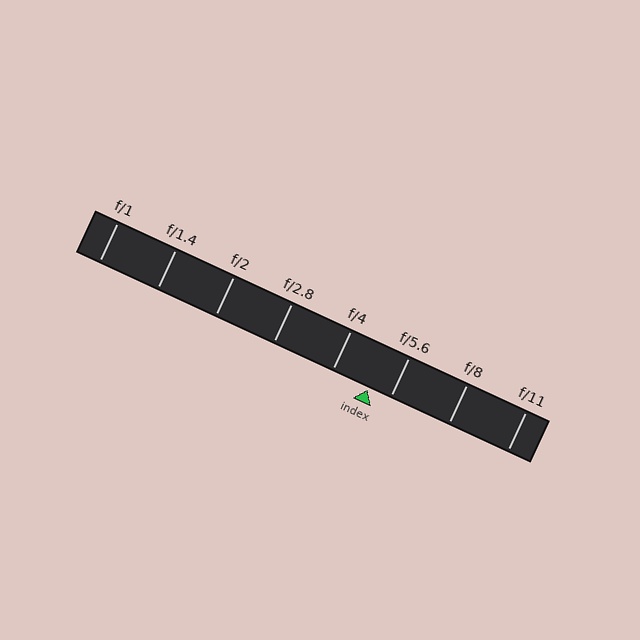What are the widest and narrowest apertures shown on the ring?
The widest aperture shown is f/1 and the narrowest is f/11.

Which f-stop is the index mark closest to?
The index mark is closest to f/5.6.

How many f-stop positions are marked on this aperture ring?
There are 8 f-stop positions marked.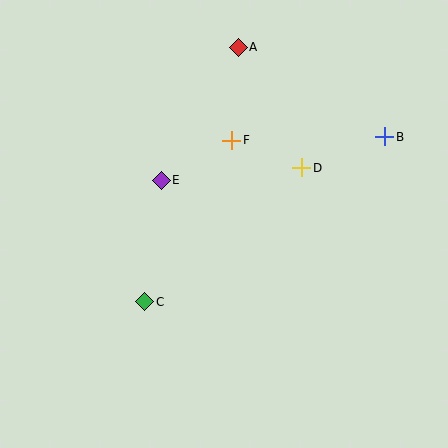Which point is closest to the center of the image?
Point E at (161, 180) is closest to the center.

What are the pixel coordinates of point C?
Point C is at (145, 302).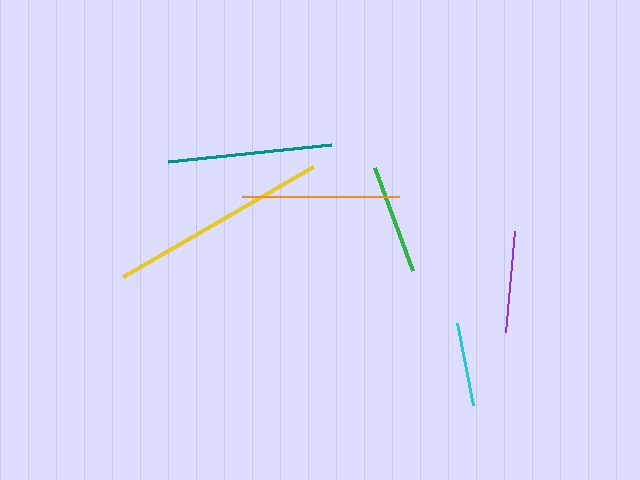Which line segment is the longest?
The yellow line is the longest at approximately 220 pixels.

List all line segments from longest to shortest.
From longest to shortest: yellow, teal, orange, green, purple, cyan.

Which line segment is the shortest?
The cyan line is the shortest at approximately 84 pixels.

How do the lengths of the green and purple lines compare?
The green and purple lines are approximately the same length.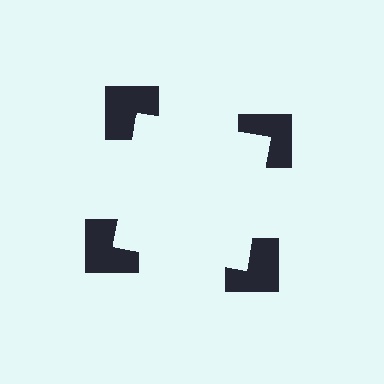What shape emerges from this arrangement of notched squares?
An illusory square — its edges are inferred from the aligned wedge cuts in the notched squares, not physically drawn.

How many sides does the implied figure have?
4 sides.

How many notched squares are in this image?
There are 4 — one at each vertex of the illusory square.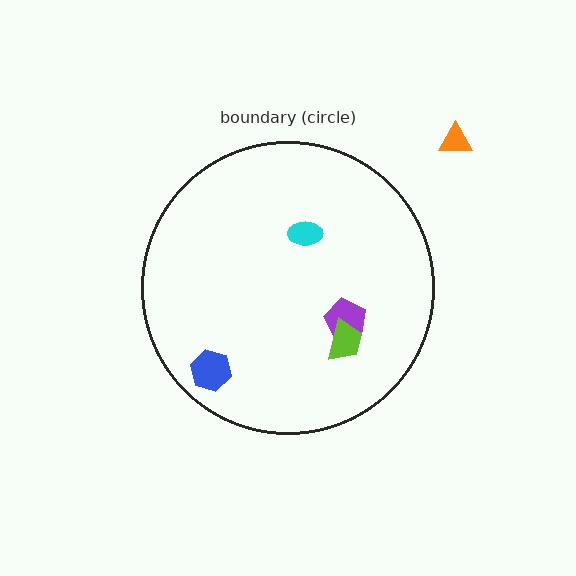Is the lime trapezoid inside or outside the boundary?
Inside.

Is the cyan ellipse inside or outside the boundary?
Inside.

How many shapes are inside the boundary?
4 inside, 1 outside.